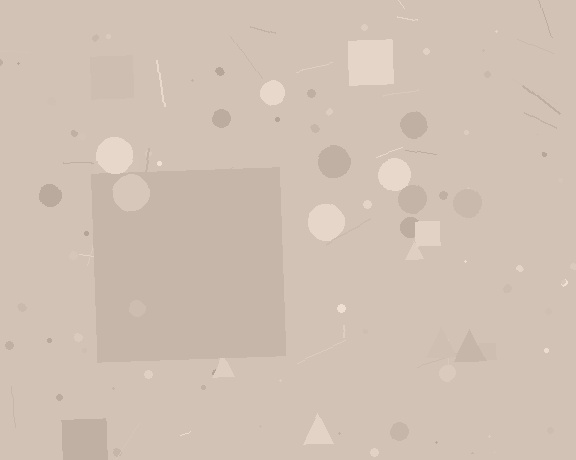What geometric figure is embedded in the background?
A square is embedded in the background.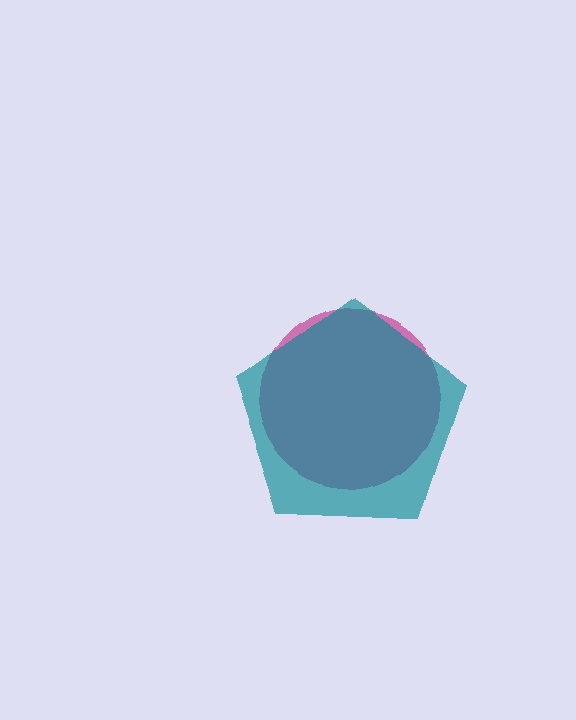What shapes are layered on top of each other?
The layered shapes are: a magenta circle, a teal pentagon.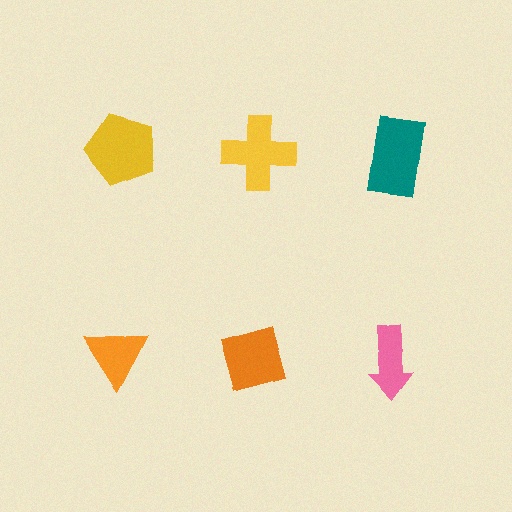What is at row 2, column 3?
A pink arrow.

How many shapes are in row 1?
3 shapes.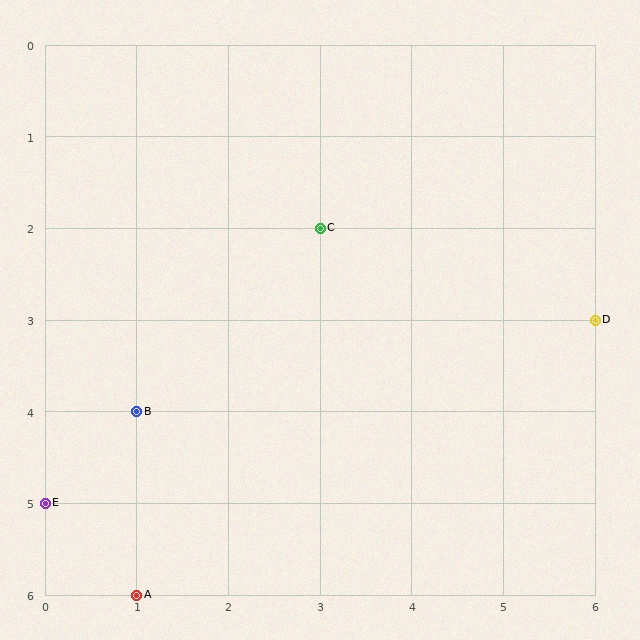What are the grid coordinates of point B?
Point B is at grid coordinates (1, 4).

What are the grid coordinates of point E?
Point E is at grid coordinates (0, 5).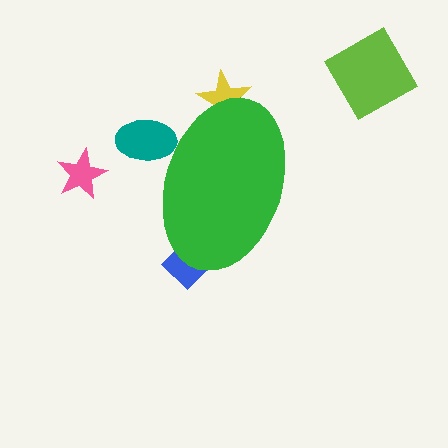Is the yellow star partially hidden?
Yes, the yellow star is partially hidden behind the green ellipse.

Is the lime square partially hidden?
No, the lime square is fully visible.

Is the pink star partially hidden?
No, the pink star is fully visible.